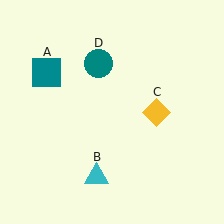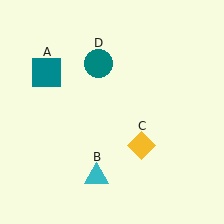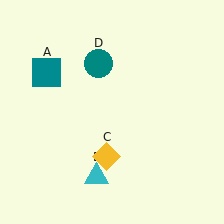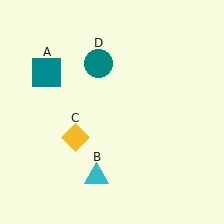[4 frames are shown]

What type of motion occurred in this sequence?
The yellow diamond (object C) rotated clockwise around the center of the scene.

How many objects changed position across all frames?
1 object changed position: yellow diamond (object C).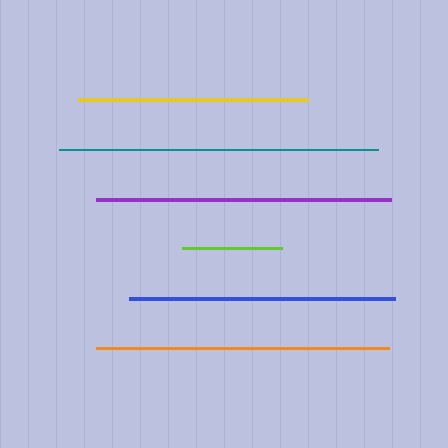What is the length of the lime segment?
The lime segment is approximately 101 pixels long.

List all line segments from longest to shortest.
From longest to shortest: teal, purple, orange, blue, yellow, lime.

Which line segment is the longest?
The teal line is the longest at approximately 320 pixels.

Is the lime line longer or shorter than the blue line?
The blue line is longer than the lime line.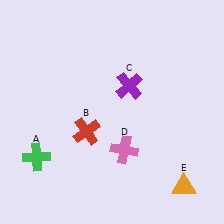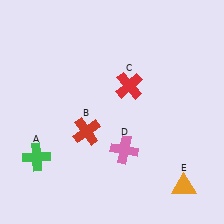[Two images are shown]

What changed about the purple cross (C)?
In Image 1, C is purple. In Image 2, it changed to red.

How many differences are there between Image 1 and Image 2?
There is 1 difference between the two images.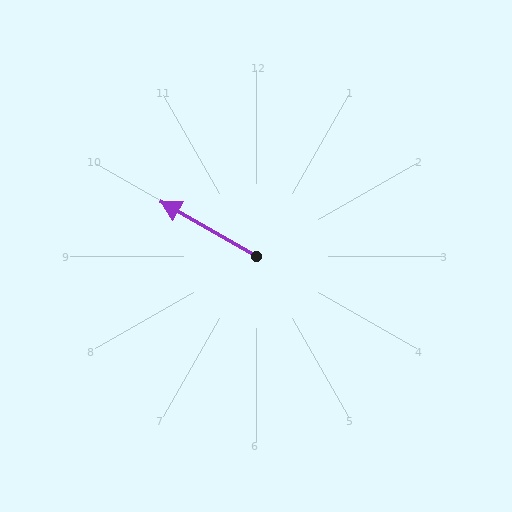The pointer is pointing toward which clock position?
Roughly 10 o'clock.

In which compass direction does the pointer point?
Northwest.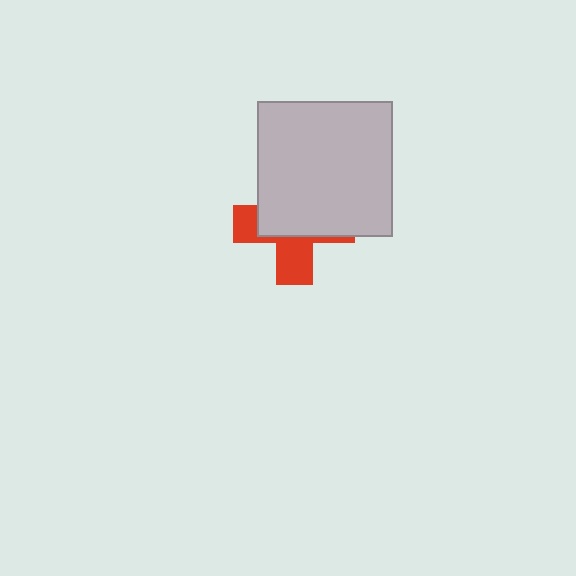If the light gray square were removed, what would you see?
You would see the complete red cross.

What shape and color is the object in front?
The object in front is a light gray square.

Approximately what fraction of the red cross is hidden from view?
Roughly 60% of the red cross is hidden behind the light gray square.